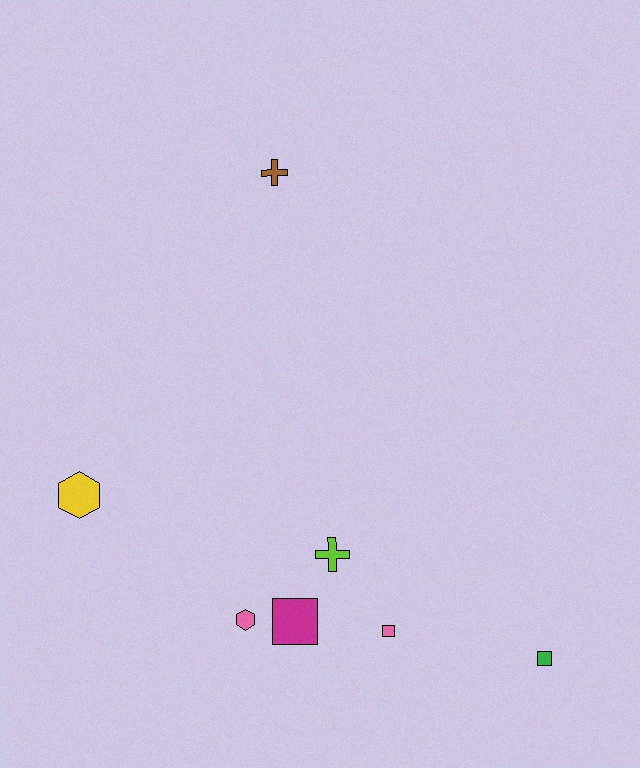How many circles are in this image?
There are no circles.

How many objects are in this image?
There are 7 objects.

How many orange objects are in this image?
There are no orange objects.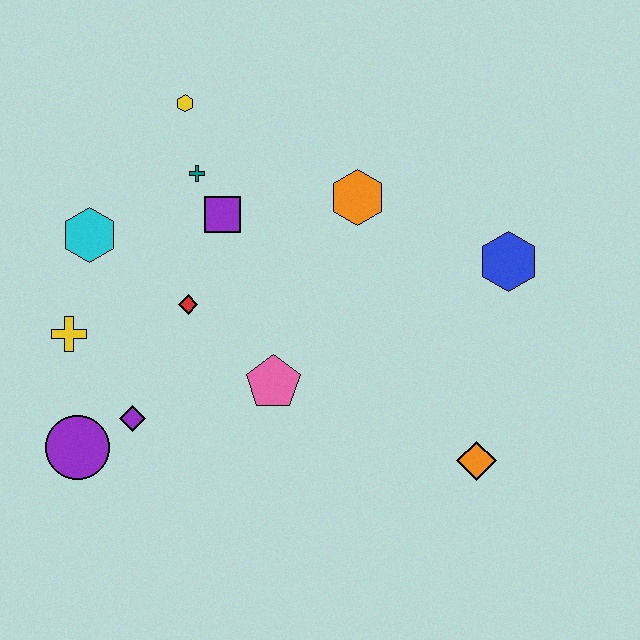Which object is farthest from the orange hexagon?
The purple circle is farthest from the orange hexagon.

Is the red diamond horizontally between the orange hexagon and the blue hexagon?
No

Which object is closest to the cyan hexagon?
The yellow cross is closest to the cyan hexagon.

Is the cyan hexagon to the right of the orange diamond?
No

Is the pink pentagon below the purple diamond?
No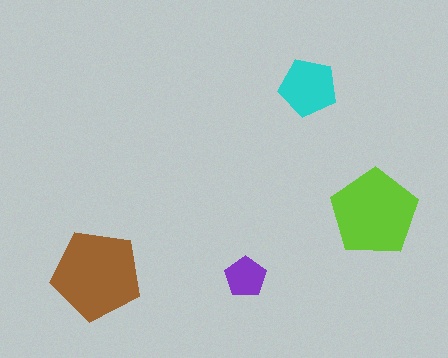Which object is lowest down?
The purple pentagon is bottommost.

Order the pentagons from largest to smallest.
the brown one, the lime one, the cyan one, the purple one.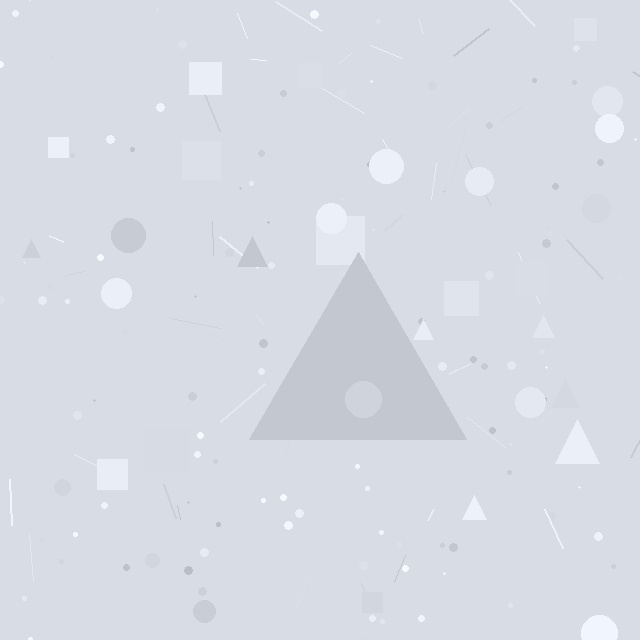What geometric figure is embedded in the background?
A triangle is embedded in the background.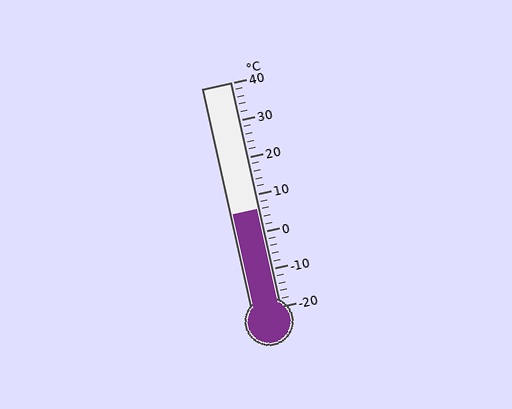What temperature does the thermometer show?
The thermometer shows approximately 6°C.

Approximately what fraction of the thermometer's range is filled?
The thermometer is filled to approximately 45% of its range.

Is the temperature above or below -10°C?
The temperature is above -10°C.